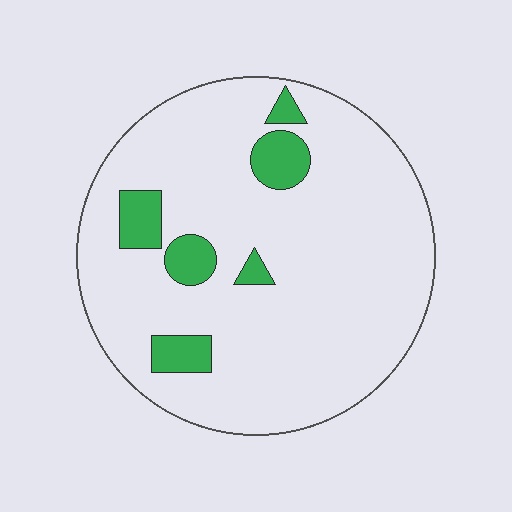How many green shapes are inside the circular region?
6.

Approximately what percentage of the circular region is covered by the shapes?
Approximately 10%.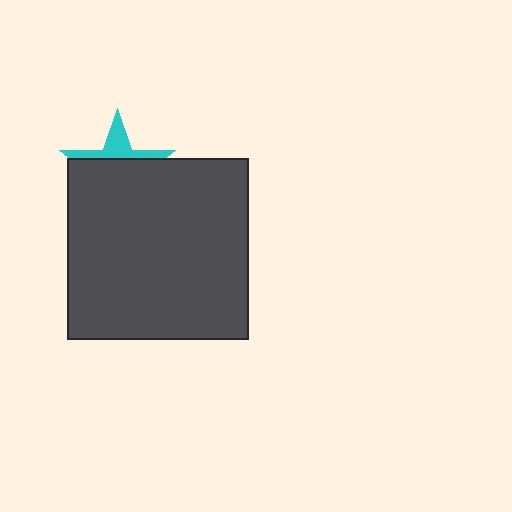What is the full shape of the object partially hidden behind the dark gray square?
The partially hidden object is a cyan star.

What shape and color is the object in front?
The object in front is a dark gray square.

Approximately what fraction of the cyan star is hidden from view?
Roughly 67% of the cyan star is hidden behind the dark gray square.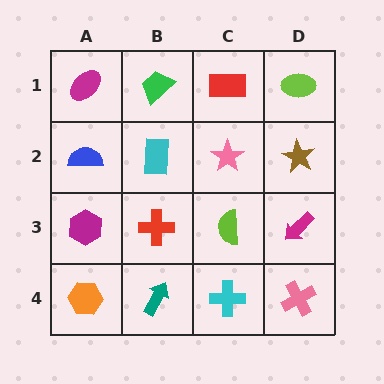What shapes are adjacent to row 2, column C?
A red rectangle (row 1, column C), a lime semicircle (row 3, column C), a cyan rectangle (row 2, column B), a brown star (row 2, column D).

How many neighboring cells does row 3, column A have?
3.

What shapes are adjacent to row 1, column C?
A pink star (row 2, column C), a green trapezoid (row 1, column B), a lime ellipse (row 1, column D).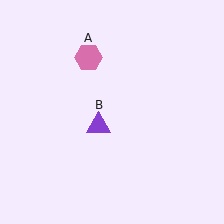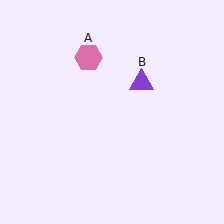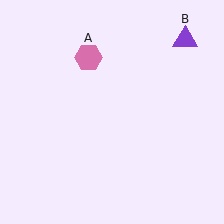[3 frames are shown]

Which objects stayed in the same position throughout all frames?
Pink hexagon (object A) remained stationary.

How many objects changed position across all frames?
1 object changed position: purple triangle (object B).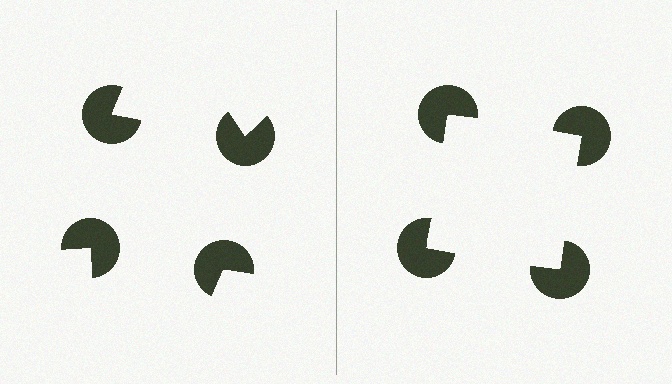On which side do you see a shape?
An illusory square appears on the right side. On the left side the wedge cuts are rotated, so no coherent shape forms.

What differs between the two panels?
The pac-man discs are positioned identically on both sides; only the wedge orientations differ. On the right they align to a square; on the left they are misaligned.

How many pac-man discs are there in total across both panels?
8 — 4 on each side.